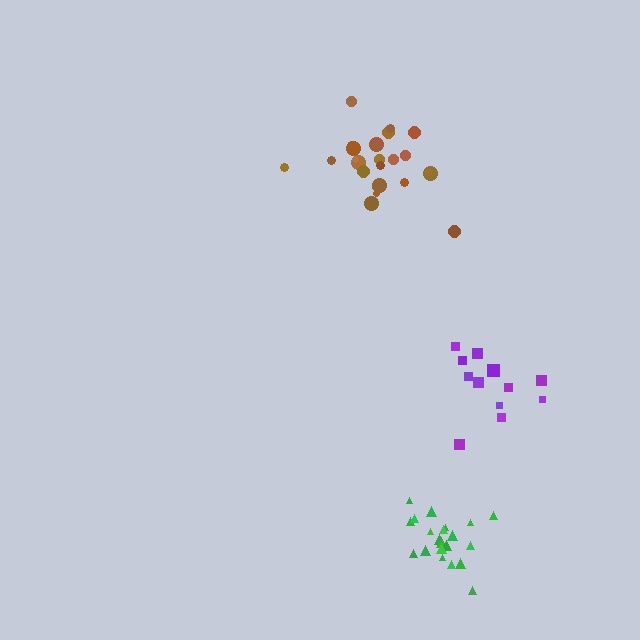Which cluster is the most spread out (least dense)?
Purple.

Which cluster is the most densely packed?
Green.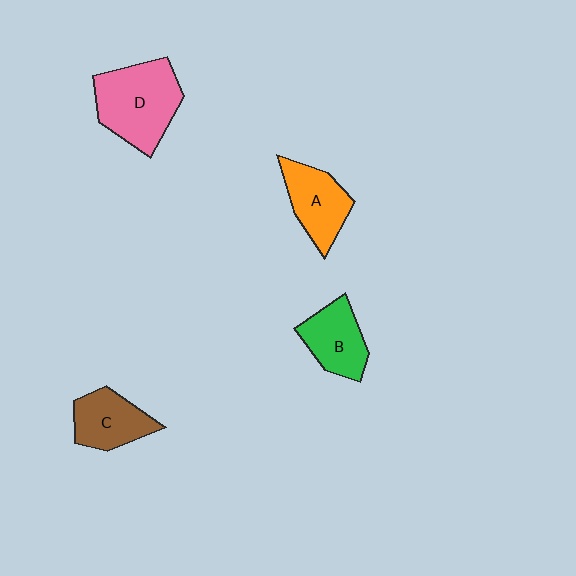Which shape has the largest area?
Shape D (pink).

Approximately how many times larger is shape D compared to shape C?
Approximately 1.6 times.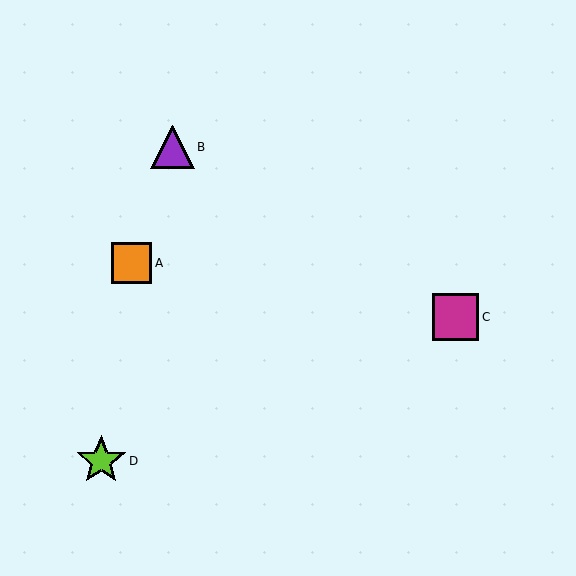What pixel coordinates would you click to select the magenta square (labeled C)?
Click at (456, 317) to select the magenta square C.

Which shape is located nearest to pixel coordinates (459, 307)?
The magenta square (labeled C) at (456, 317) is nearest to that location.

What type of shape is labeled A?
Shape A is an orange square.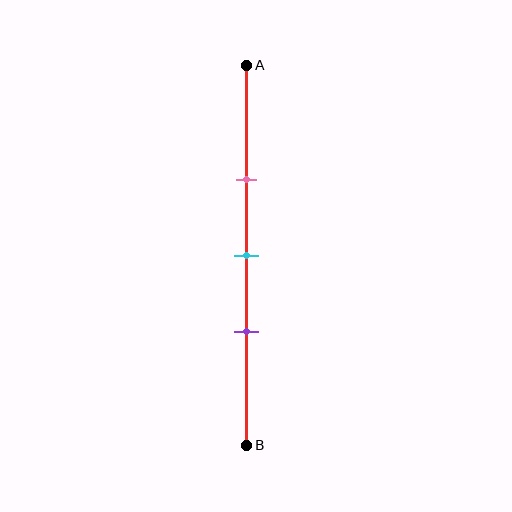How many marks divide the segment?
There are 3 marks dividing the segment.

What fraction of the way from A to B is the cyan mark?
The cyan mark is approximately 50% (0.5) of the way from A to B.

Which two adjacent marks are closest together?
The cyan and purple marks are the closest adjacent pair.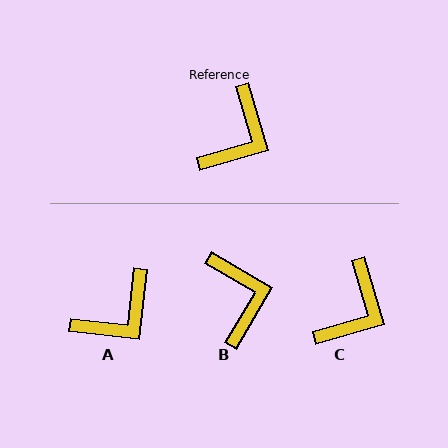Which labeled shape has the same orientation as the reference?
C.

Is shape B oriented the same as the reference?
No, it is off by about 43 degrees.